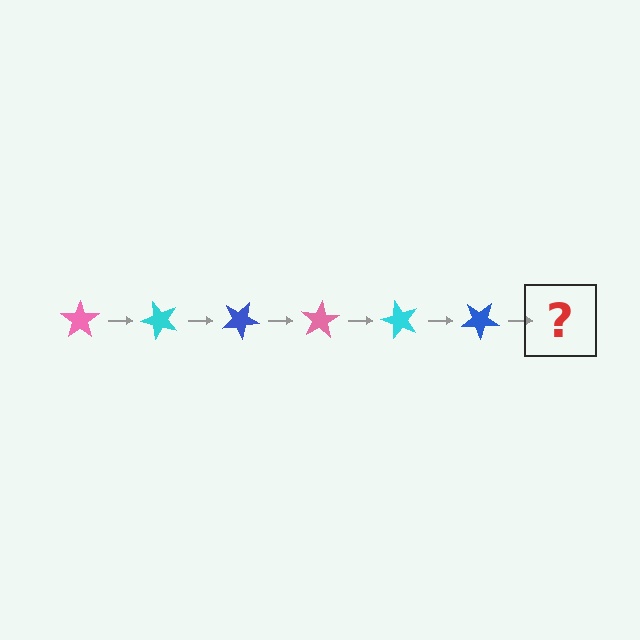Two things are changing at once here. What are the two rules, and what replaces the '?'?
The two rules are that it rotates 50 degrees each step and the color cycles through pink, cyan, and blue. The '?' should be a pink star, rotated 300 degrees from the start.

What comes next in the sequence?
The next element should be a pink star, rotated 300 degrees from the start.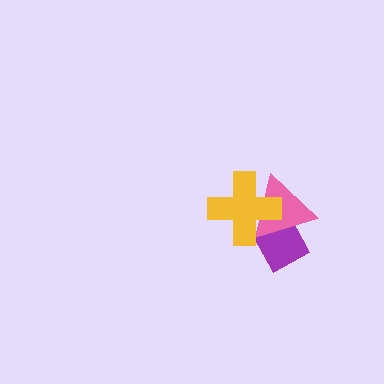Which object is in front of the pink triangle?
The yellow cross is in front of the pink triangle.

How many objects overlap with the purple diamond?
2 objects overlap with the purple diamond.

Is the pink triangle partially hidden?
Yes, it is partially covered by another shape.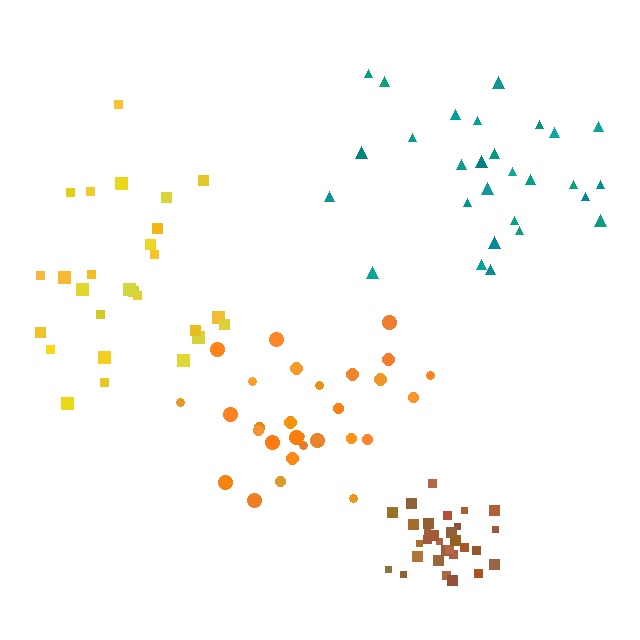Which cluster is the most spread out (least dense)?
Yellow.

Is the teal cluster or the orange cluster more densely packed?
Orange.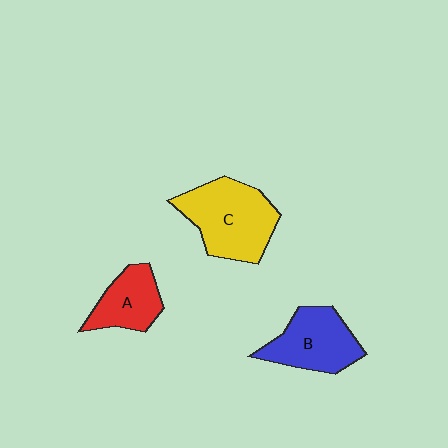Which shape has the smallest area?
Shape A (red).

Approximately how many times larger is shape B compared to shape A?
Approximately 1.3 times.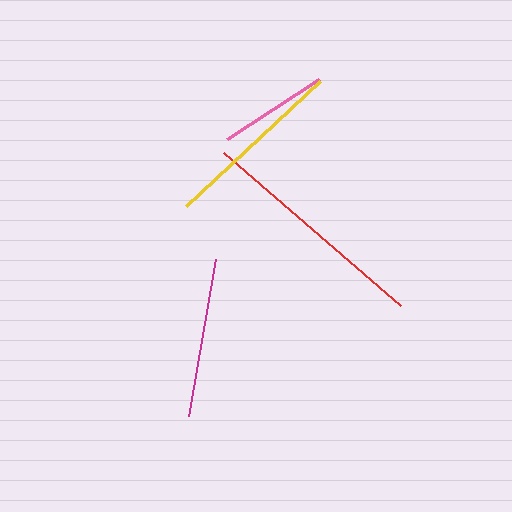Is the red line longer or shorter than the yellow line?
The red line is longer than the yellow line.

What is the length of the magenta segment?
The magenta segment is approximately 160 pixels long.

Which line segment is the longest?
The red line is the longest at approximately 234 pixels.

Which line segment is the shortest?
The pink line is the shortest at approximately 110 pixels.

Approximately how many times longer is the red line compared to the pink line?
The red line is approximately 2.1 times the length of the pink line.